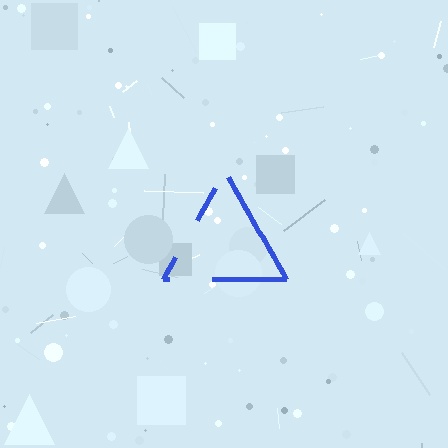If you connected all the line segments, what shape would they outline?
They would outline a triangle.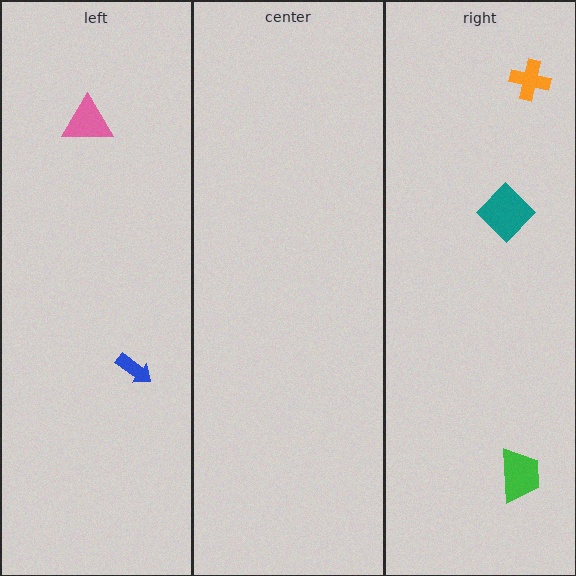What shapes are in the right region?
The teal diamond, the orange cross, the green trapezoid.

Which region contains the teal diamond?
The right region.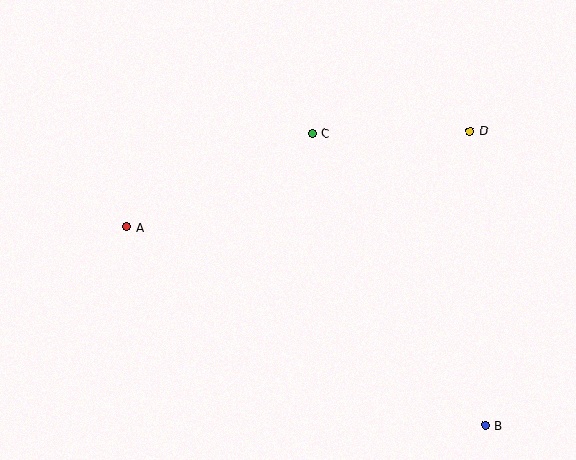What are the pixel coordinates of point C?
Point C is at (313, 133).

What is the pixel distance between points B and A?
The distance between B and A is 409 pixels.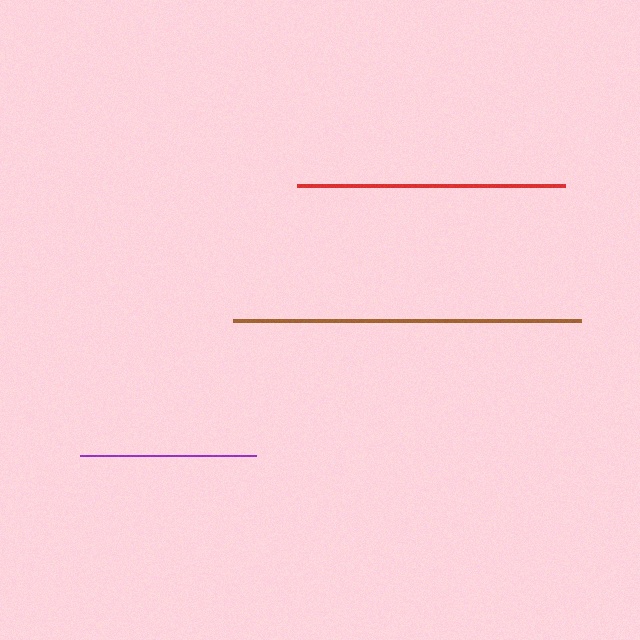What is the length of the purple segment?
The purple segment is approximately 175 pixels long.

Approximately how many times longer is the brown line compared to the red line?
The brown line is approximately 1.3 times the length of the red line.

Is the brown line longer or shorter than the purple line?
The brown line is longer than the purple line.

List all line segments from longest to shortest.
From longest to shortest: brown, red, purple.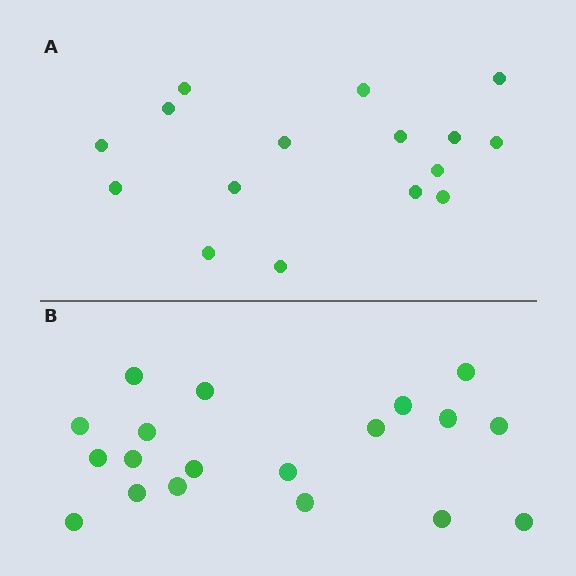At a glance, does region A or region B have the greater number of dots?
Region B (the bottom region) has more dots.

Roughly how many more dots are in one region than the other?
Region B has just a few more — roughly 2 or 3 more dots than region A.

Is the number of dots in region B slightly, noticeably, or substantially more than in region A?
Region B has only slightly more — the two regions are fairly close. The ratio is roughly 1.2 to 1.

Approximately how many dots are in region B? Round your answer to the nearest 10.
About 20 dots. (The exact count is 19, which rounds to 20.)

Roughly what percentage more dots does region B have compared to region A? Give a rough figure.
About 20% more.